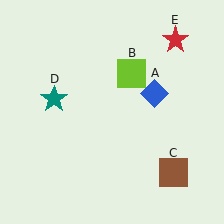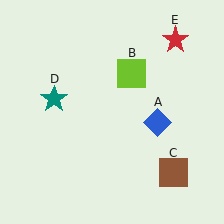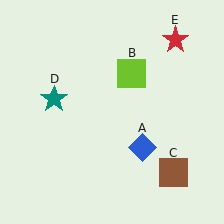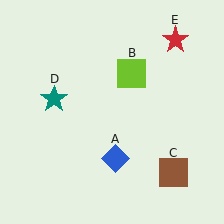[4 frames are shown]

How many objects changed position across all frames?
1 object changed position: blue diamond (object A).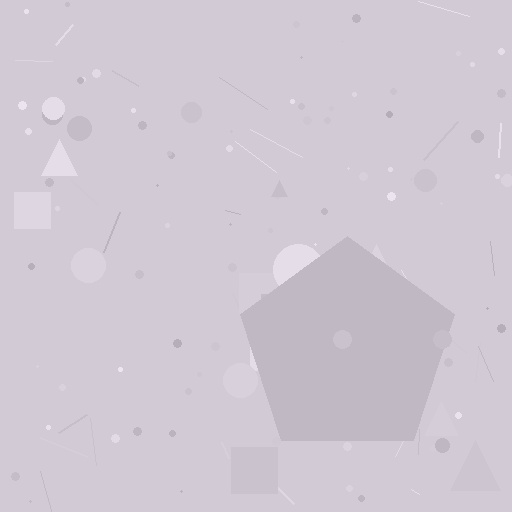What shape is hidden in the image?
A pentagon is hidden in the image.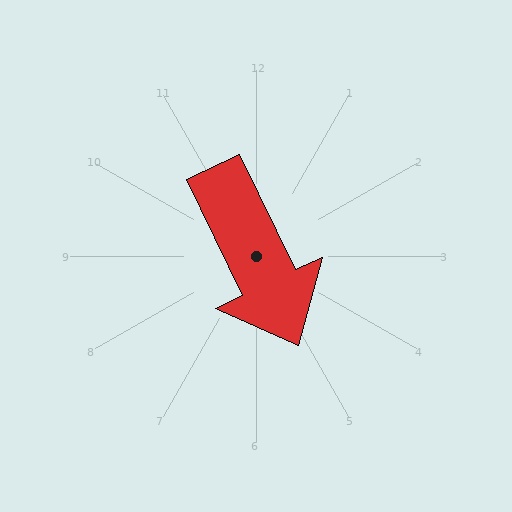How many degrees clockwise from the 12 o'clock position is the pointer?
Approximately 154 degrees.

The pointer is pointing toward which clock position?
Roughly 5 o'clock.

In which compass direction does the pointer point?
Southeast.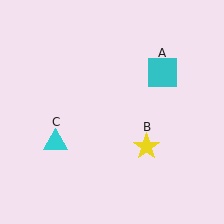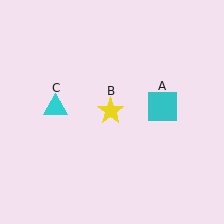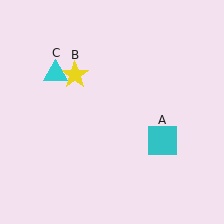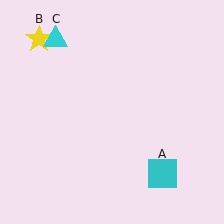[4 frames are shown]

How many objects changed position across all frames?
3 objects changed position: cyan square (object A), yellow star (object B), cyan triangle (object C).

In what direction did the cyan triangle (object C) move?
The cyan triangle (object C) moved up.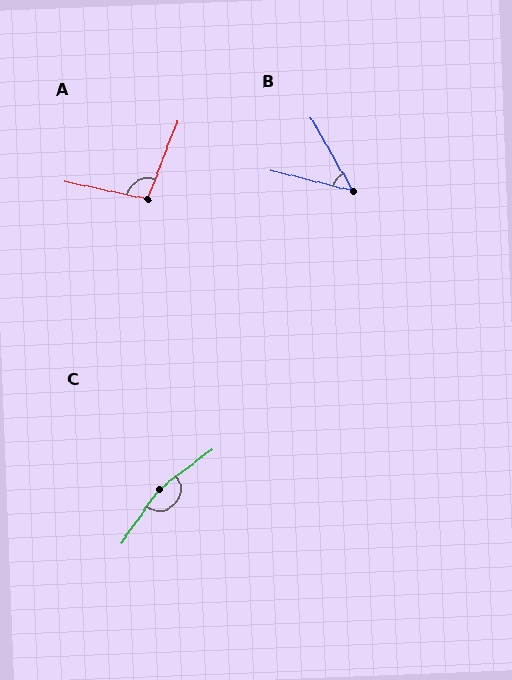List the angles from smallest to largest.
B (46°), A (99°), C (162°).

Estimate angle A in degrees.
Approximately 99 degrees.